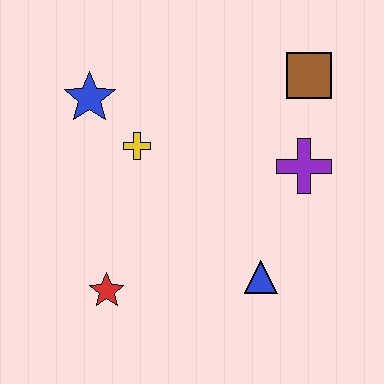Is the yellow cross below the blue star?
Yes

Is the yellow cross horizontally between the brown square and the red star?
Yes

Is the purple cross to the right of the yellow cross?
Yes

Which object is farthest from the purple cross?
The red star is farthest from the purple cross.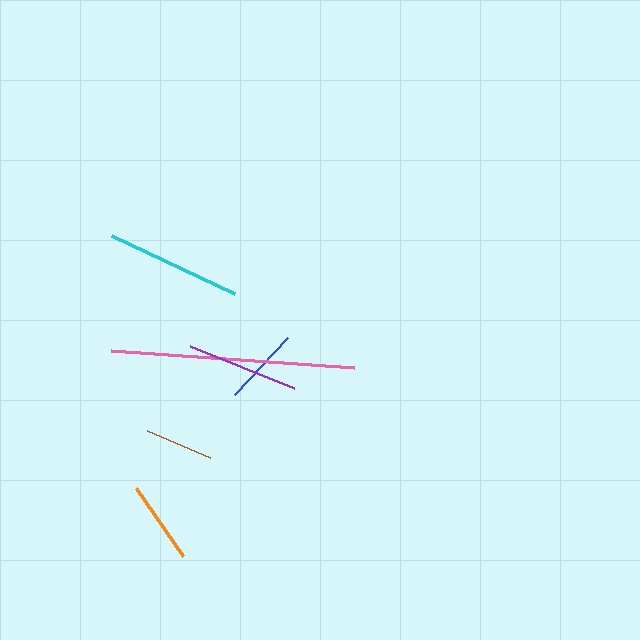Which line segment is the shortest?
The brown line is the shortest at approximately 69 pixels.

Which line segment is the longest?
The pink line is the longest at approximately 243 pixels.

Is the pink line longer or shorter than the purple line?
The pink line is longer than the purple line.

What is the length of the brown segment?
The brown segment is approximately 69 pixels long.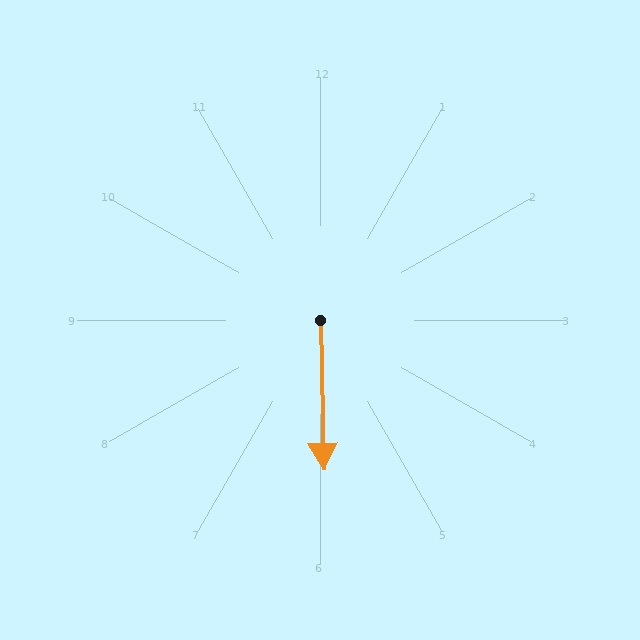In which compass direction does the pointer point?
South.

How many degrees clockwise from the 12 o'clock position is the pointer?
Approximately 179 degrees.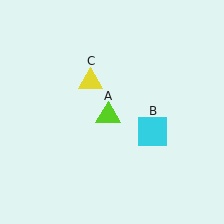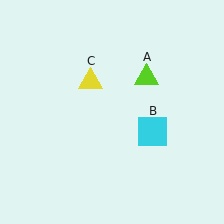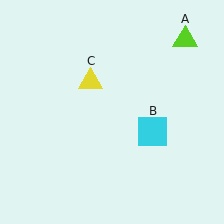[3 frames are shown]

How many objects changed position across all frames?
1 object changed position: lime triangle (object A).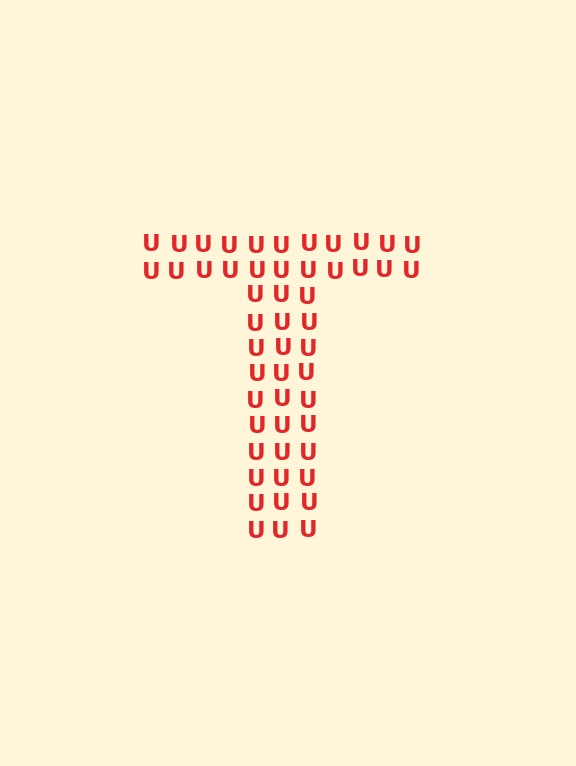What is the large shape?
The large shape is the letter T.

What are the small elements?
The small elements are letter U's.